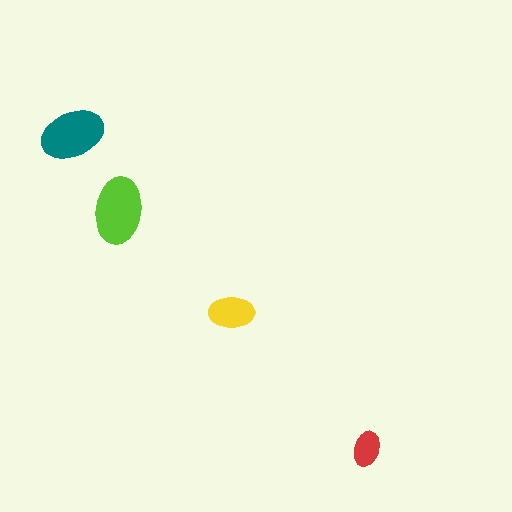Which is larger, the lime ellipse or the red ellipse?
The lime one.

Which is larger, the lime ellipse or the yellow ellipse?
The lime one.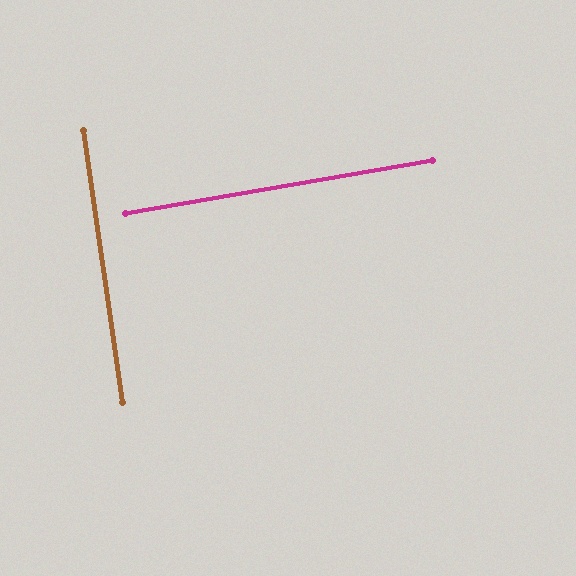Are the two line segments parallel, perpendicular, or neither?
Perpendicular — they meet at approximately 88°.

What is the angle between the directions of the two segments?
Approximately 88 degrees.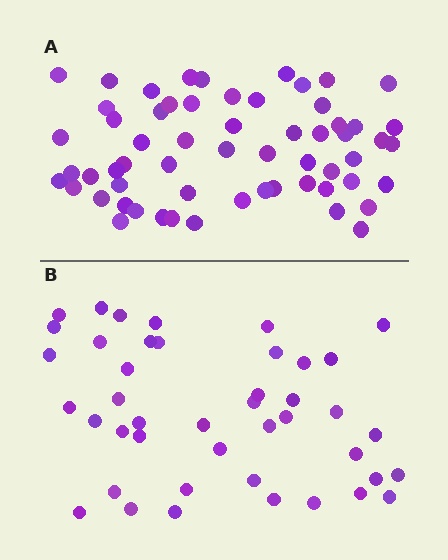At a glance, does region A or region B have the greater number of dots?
Region A (the top region) has more dots.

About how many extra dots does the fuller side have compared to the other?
Region A has approximately 15 more dots than region B.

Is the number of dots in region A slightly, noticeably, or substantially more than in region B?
Region A has noticeably more, but not dramatically so. The ratio is roughly 1.4 to 1.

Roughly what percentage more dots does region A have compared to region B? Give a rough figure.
About 40% more.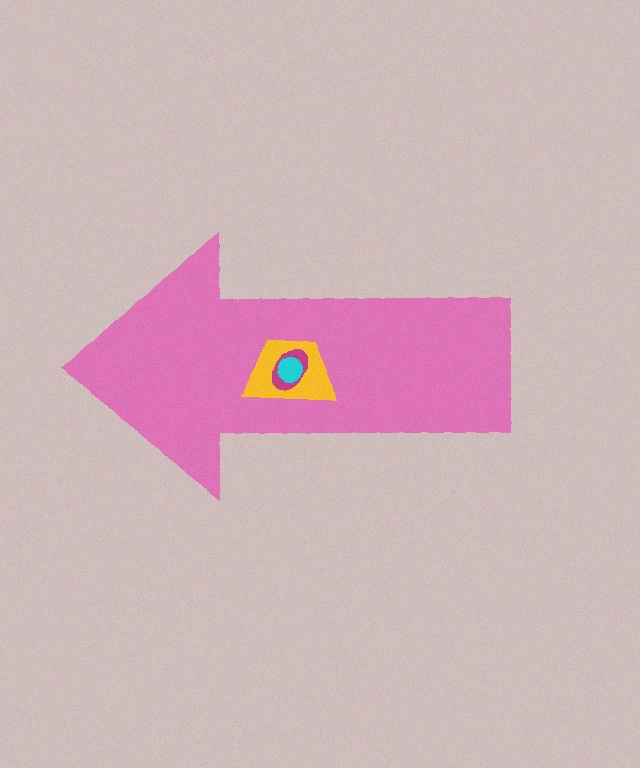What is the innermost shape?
The cyan circle.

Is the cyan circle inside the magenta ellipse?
Yes.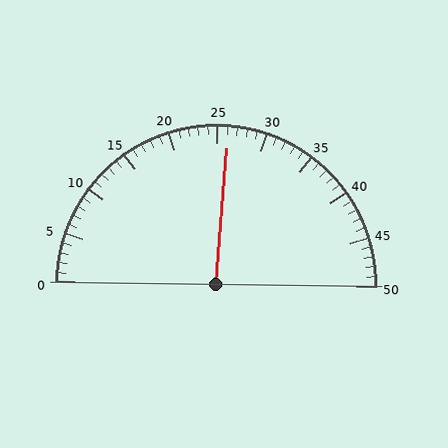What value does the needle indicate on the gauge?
The needle indicates approximately 26.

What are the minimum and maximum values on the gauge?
The gauge ranges from 0 to 50.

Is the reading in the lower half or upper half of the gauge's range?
The reading is in the upper half of the range (0 to 50).